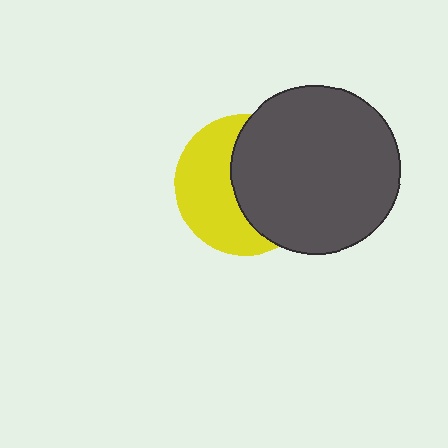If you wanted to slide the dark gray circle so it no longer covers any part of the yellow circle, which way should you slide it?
Slide it right — that is the most direct way to separate the two shapes.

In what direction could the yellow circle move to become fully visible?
The yellow circle could move left. That would shift it out from behind the dark gray circle entirely.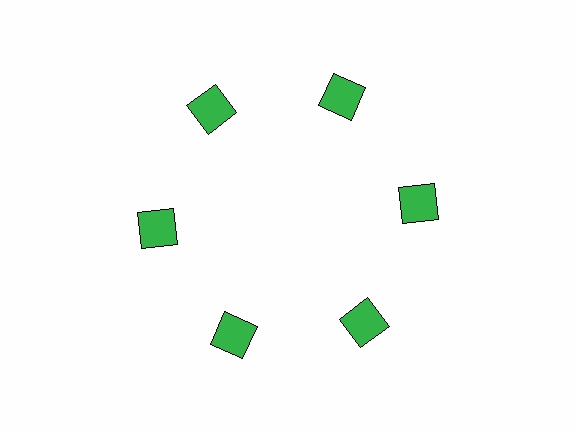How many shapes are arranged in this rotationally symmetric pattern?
There are 6 shapes, arranged in 6 groups of 1.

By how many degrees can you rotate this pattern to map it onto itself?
The pattern maps onto itself every 60 degrees of rotation.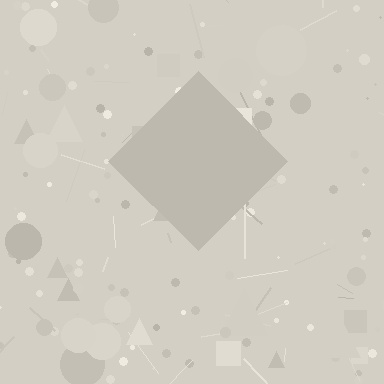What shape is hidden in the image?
A diamond is hidden in the image.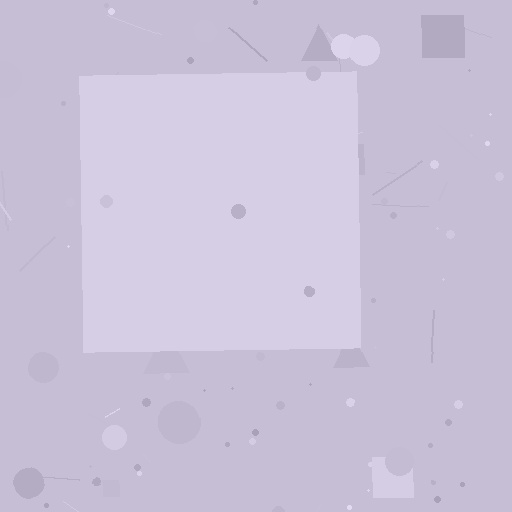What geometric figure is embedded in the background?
A square is embedded in the background.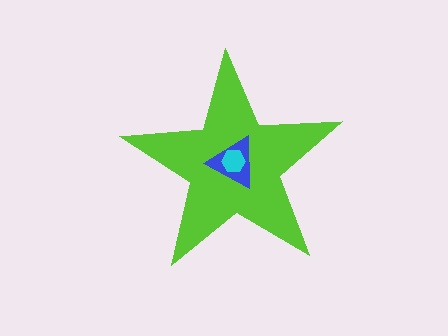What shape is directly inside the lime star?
The blue triangle.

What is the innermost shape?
The cyan hexagon.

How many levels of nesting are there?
3.